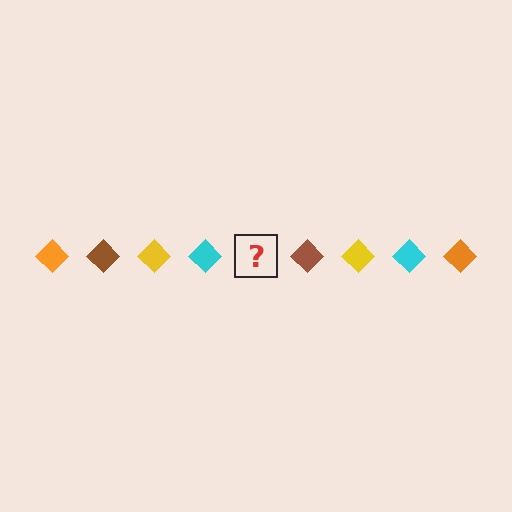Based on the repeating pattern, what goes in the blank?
The blank should be an orange diamond.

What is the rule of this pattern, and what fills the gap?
The rule is that the pattern cycles through orange, brown, yellow, cyan diamonds. The gap should be filled with an orange diamond.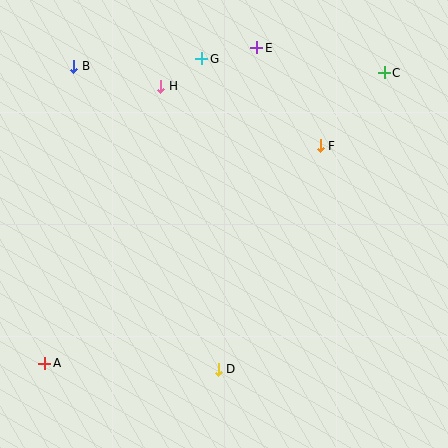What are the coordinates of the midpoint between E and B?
The midpoint between E and B is at (165, 57).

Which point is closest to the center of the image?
Point F at (320, 146) is closest to the center.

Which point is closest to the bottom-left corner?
Point A is closest to the bottom-left corner.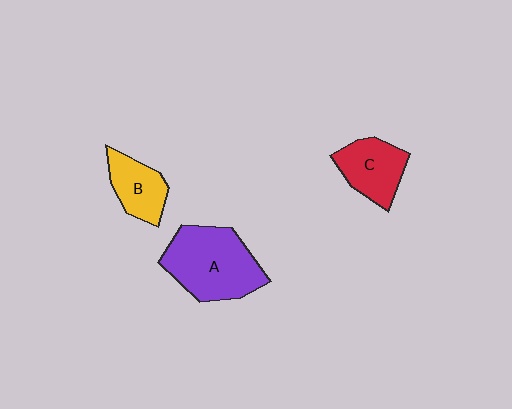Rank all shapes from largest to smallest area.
From largest to smallest: A (purple), C (red), B (yellow).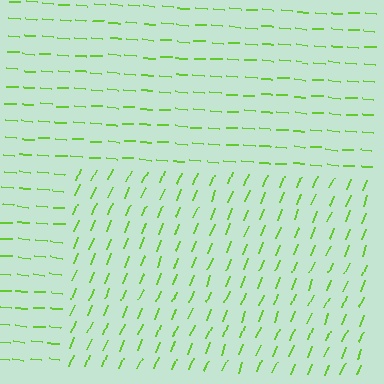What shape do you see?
I see a rectangle.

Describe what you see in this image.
The image is filled with small lime line segments. A rectangle region in the image has lines oriented differently from the surrounding lines, creating a visible texture boundary.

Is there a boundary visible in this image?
Yes, there is a texture boundary formed by a change in line orientation.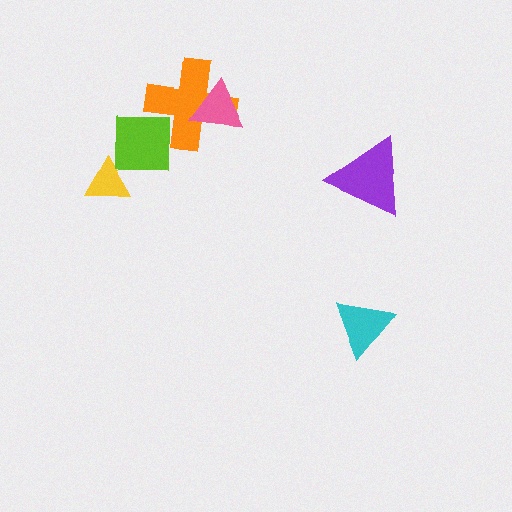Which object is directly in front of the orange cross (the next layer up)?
The pink triangle is directly in front of the orange cross.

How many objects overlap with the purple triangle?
0 objects overlap with the purple triangle.